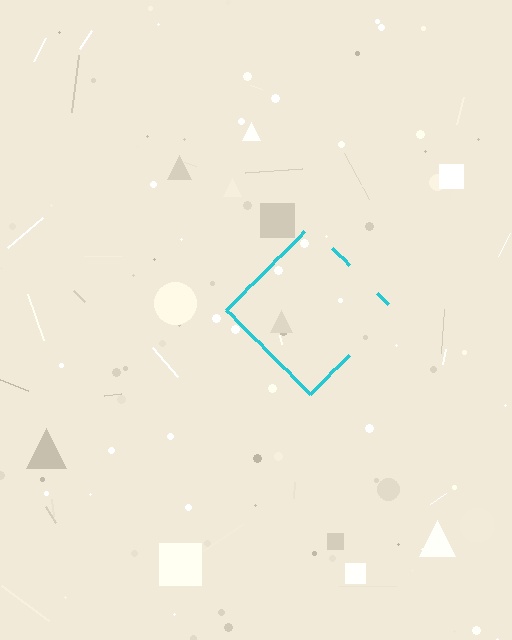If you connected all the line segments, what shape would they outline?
They would outline a diamond.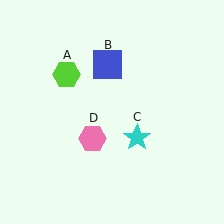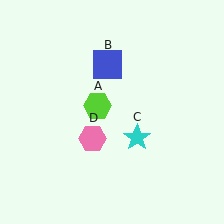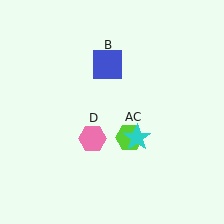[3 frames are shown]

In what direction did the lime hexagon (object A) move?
The lime hexagon (object A) moved down and to the right.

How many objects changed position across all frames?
1 object changed position: lime hexagon (object A).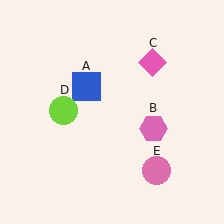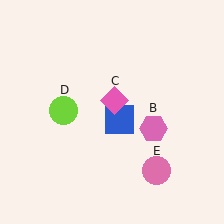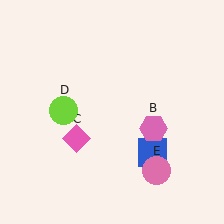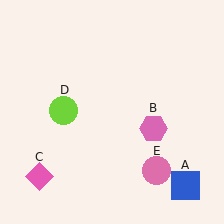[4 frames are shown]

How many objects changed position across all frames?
2 objects changed position: blue square (object A), pink diamond (object C).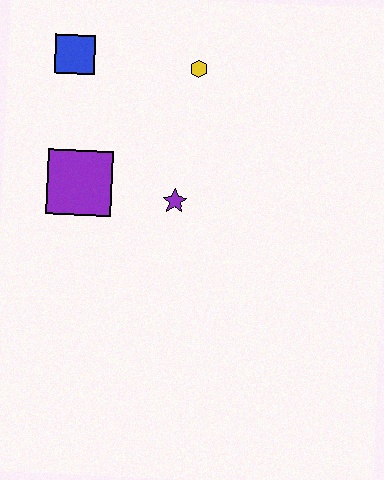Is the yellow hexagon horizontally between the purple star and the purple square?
No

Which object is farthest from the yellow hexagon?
The purple square is farthest from the yellow hexagon.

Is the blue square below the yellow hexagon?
No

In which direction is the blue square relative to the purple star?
The blue square is above the purple star.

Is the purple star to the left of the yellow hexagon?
Yes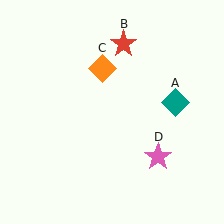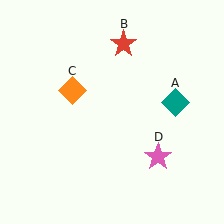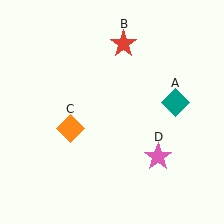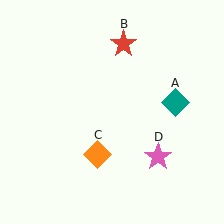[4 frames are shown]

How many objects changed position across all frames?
1 object changed position: orange diamond (object C).